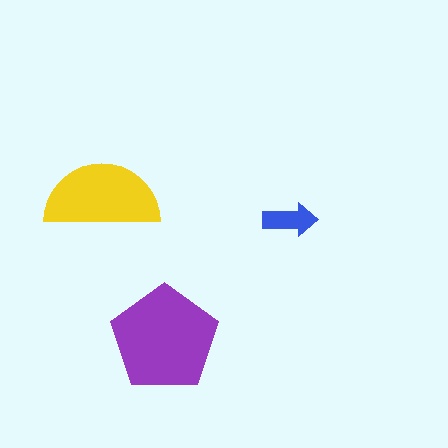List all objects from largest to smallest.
The purple pentagon, the yellow semicircle, the blue arrow.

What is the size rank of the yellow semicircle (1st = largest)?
2nd.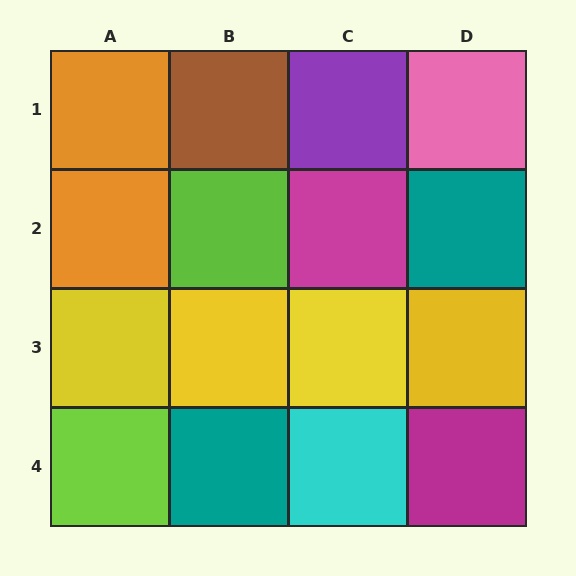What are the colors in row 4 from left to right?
Lime, teal, cyan, magenta.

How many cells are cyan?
1 cell is cyan.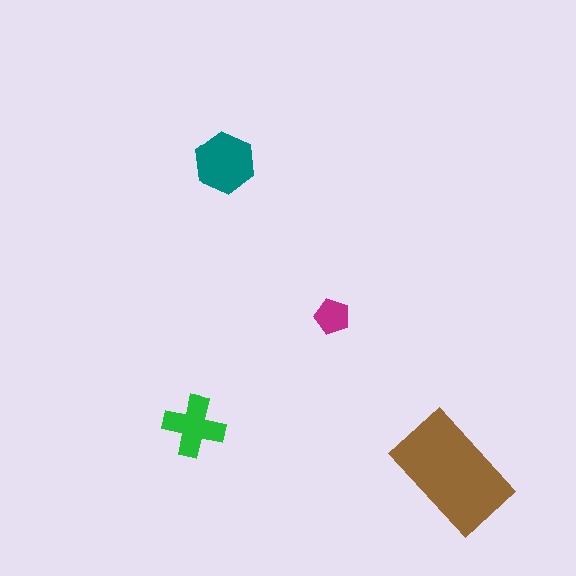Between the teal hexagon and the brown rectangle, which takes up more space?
The brown rectangle.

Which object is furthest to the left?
The green cross is leftmost.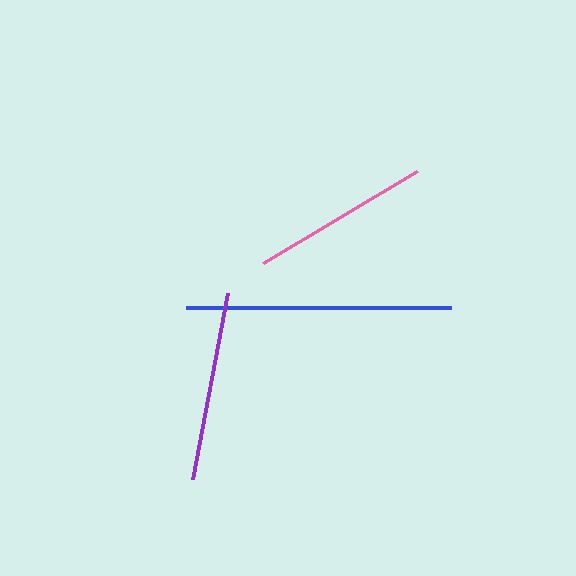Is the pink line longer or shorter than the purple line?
The purple line is longer than the pink line.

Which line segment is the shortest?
The pink line is the shortest at approximately 179 pixels.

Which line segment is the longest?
The blue line is the longest at approximately 266 pixels.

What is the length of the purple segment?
The purple segment is approximately 189 pixels long.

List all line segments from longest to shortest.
From longest to shortest: blue, purple, pink.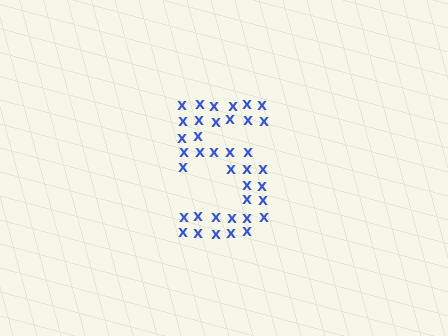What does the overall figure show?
The overall figure shows the digit 5.